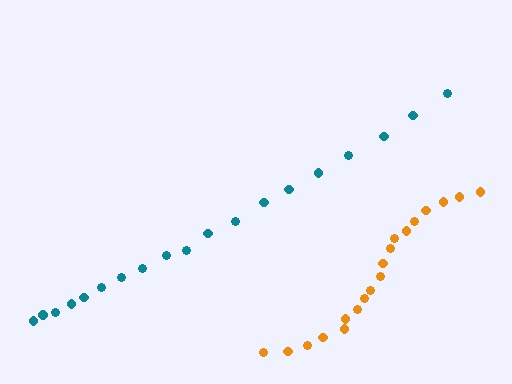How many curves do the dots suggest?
There are 2 distinct paths.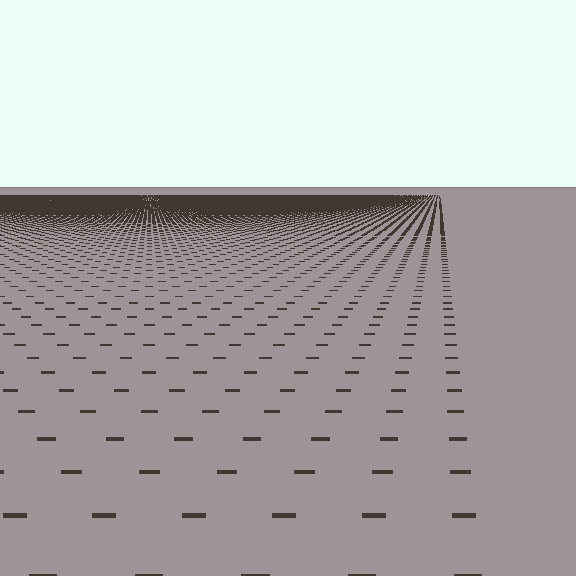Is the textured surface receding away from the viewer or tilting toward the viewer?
The surface is receding away from the viewer. Texture elements get smaller and denser toward the top.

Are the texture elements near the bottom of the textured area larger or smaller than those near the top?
Larger. Near the bottom, elements are closer to the viewer and appear at a bigger on-screen size.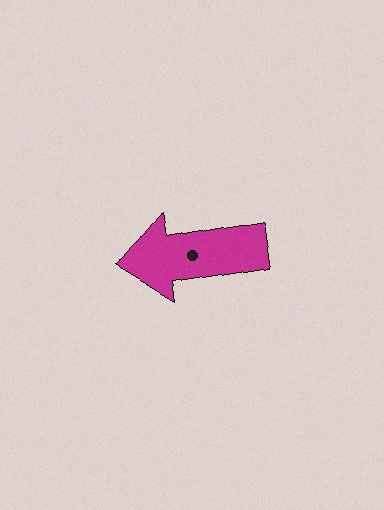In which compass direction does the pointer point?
West.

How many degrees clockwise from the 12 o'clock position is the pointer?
Approximately 261 degrees.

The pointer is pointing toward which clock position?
Roughly 9 o'clock.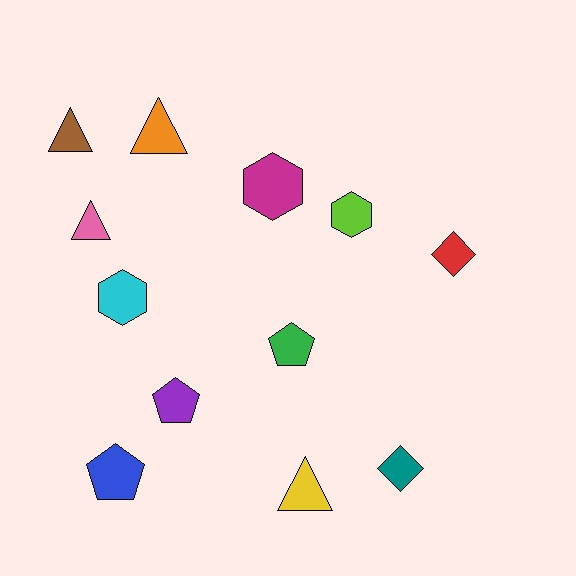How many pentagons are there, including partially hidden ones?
There are 3 pentagons.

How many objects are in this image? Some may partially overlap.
There are 12 objects.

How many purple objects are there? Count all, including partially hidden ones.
There is 1 purple object.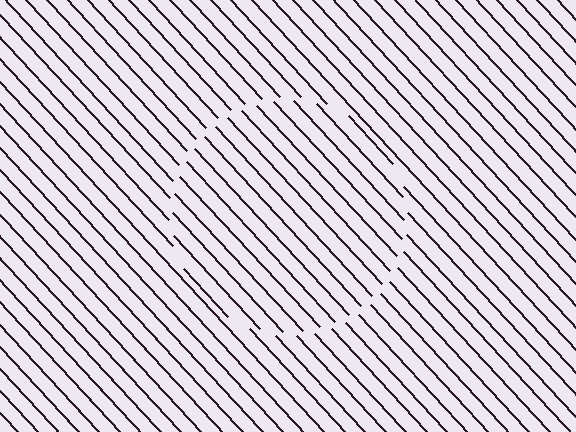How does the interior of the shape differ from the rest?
The interior of the shape contains the same grating, shifted by half a period — the contour is defined by the phase discontinuity where line-ends from the inner and outer gratings abut.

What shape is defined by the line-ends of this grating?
An illusory circle. The interior of the shape contains the same grating, shifted by half a period — the contour is defined by the phase discontinuity where line-ends from the inner and outer gratings abut.